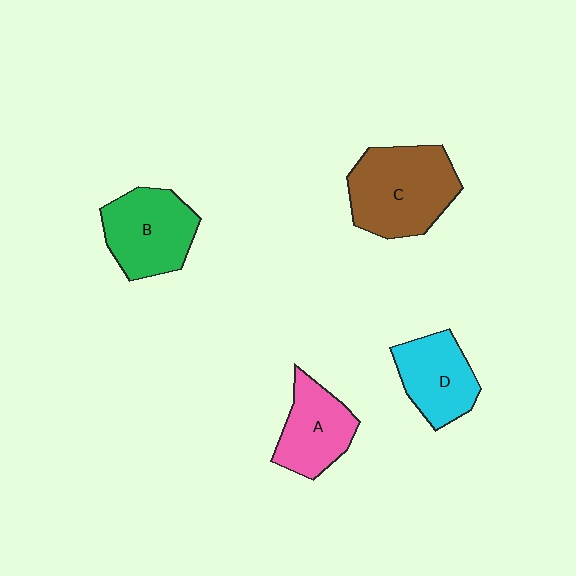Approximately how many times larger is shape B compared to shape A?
Approximately 1.2 times.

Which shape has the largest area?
Shape C (brown).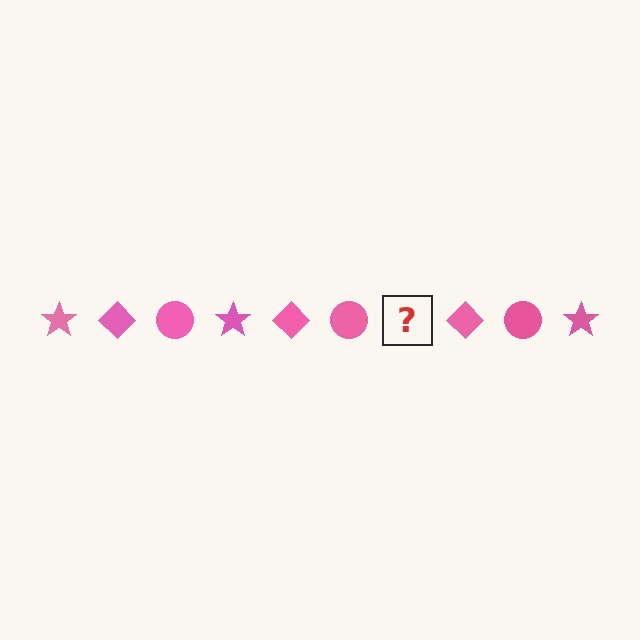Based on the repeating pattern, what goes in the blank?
The blank should be a pink star.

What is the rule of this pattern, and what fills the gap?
The rule is that the pattern cycles through star, diamond, circle shapes in pink. The gap should be filled with a pink star.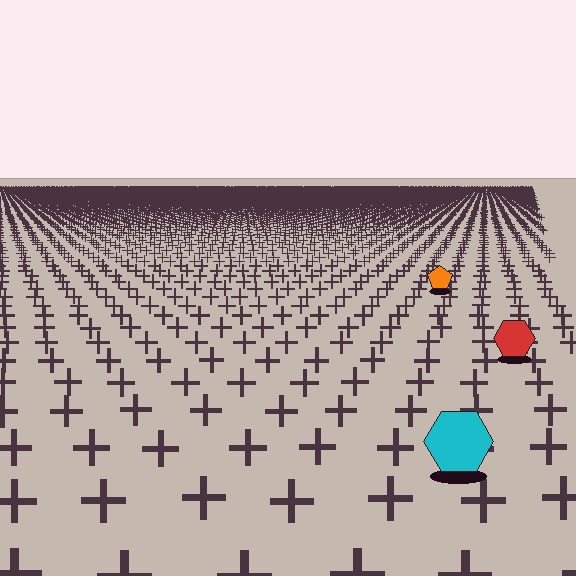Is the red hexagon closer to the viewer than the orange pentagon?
Yes. The red hexagon is closer — you can tell from the texture gradient: the ground texture is coarser near it.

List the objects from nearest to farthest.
From nearest to farthest: the cyan hexagon, the red hexagon, the orange pentagon.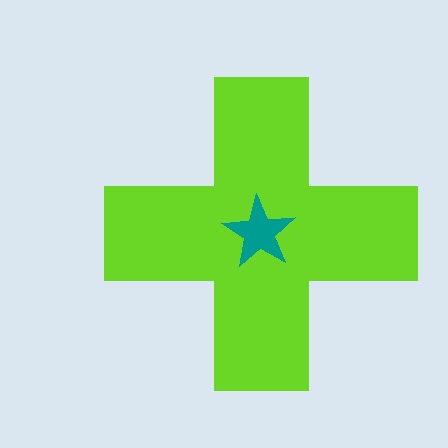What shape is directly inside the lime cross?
The teal star.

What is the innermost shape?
The teal star.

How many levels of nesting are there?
2.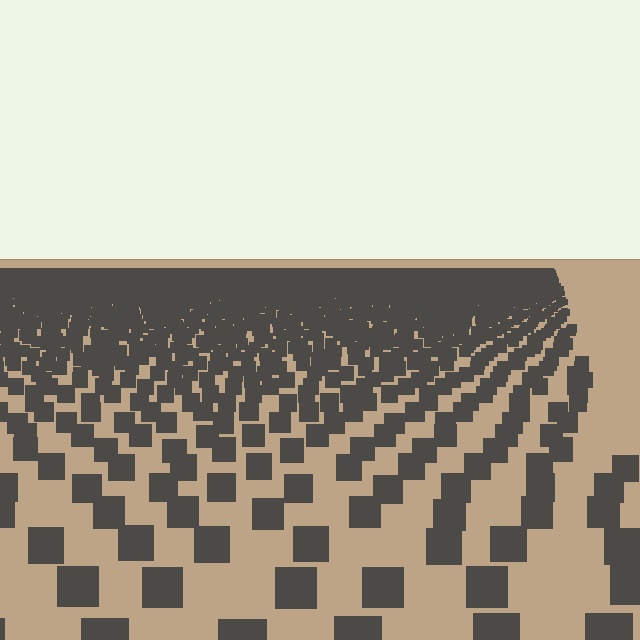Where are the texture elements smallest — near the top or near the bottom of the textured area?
Near the top.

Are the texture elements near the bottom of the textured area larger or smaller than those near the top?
Larger. Near the bottom, elements are closer to the viewer and appear at a bigger on-screen size.